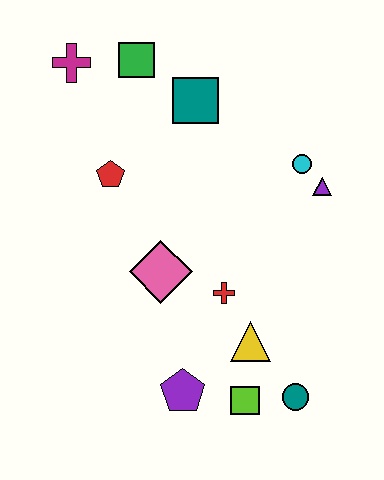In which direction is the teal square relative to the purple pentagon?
The teal square is above the purple pentagon.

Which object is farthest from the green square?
The teal circle is farthest from the green square.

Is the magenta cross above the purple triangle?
Yes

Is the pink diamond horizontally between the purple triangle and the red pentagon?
Yes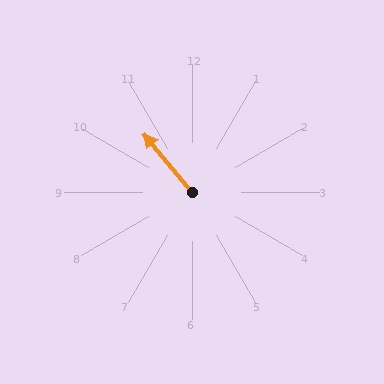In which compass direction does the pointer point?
Northwest.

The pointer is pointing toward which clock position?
Roughly 11 o'clock.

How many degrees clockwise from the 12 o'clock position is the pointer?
Approximately 320 degrees.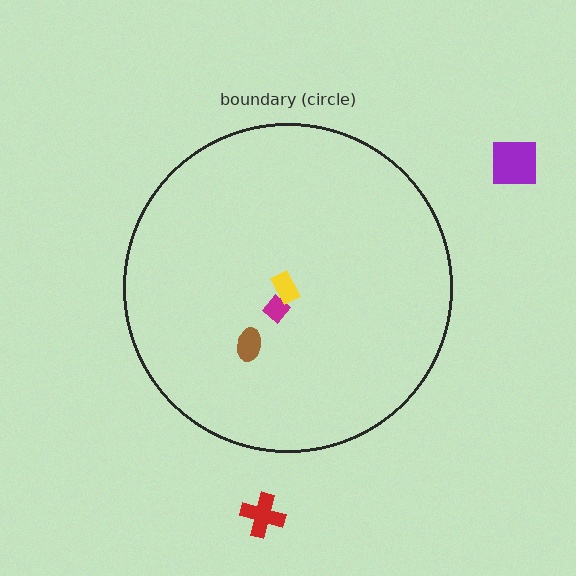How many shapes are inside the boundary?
3 inside, 2 outside.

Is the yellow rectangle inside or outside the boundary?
Inside.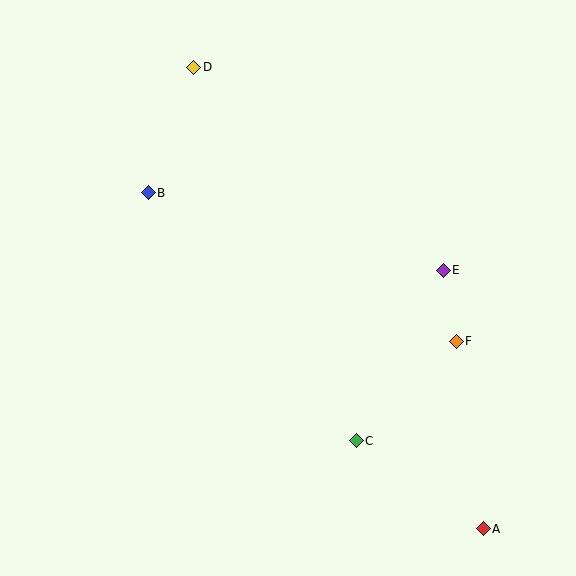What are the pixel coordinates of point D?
Point D is at (194, 67).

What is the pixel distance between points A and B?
The distance between A and B is 474 pixels.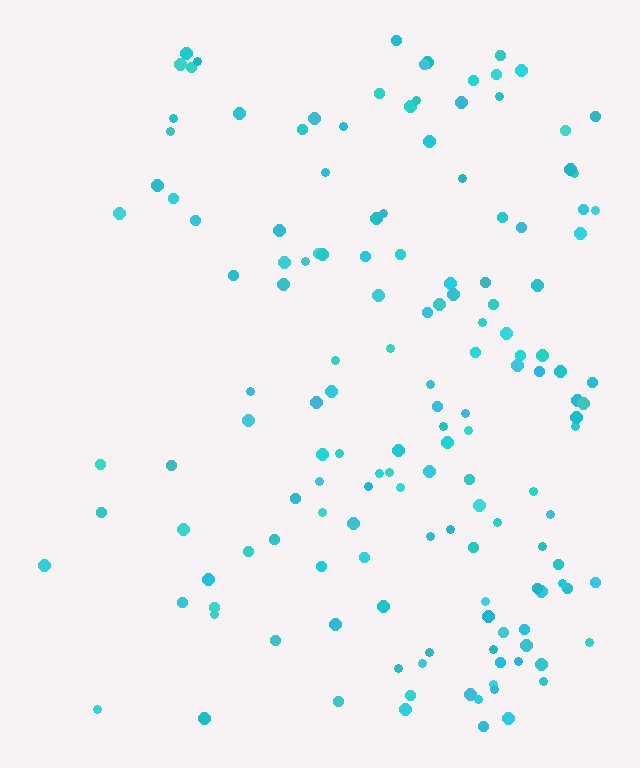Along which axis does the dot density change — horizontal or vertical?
Horizontal.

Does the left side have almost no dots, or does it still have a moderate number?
Still a moderate number, just noticeably fewer than the right.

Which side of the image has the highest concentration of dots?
The right.